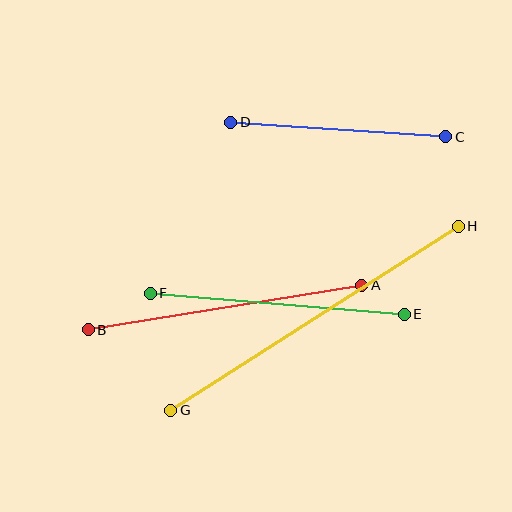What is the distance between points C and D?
The distance is approximately 215 pixels.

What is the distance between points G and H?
The distance is approximately 341 pixels.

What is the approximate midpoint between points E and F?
The midpoint is at approximately (277, 304) pixels.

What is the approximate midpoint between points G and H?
The midpoint is at approximately (315, 318) pixels.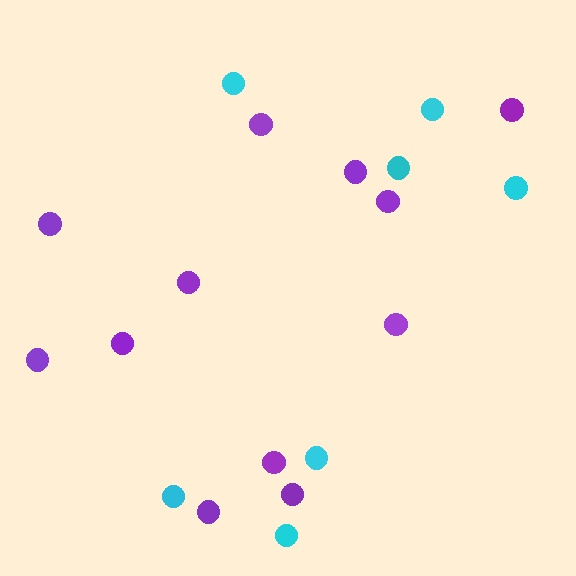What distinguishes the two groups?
There are 2 groups: one group of cyan circles (7) and one group of purple circles (12).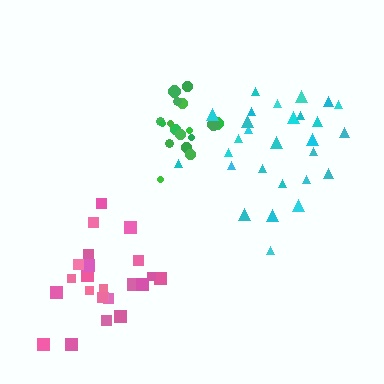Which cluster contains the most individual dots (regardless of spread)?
Cyan (28).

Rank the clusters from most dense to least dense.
green, pink, cyan.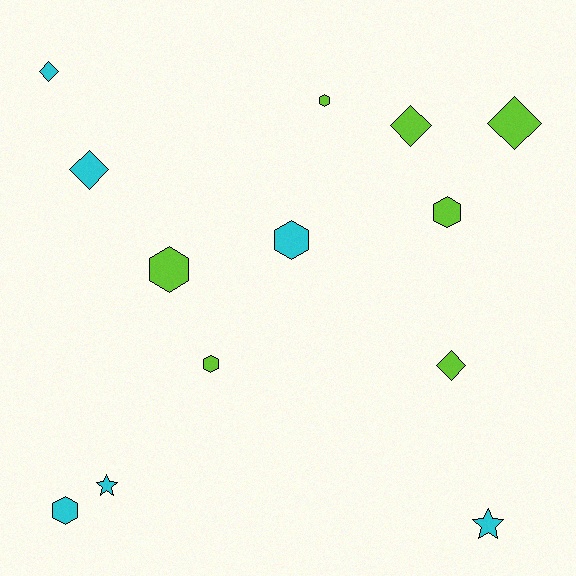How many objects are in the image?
There are 13 objects.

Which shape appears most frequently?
Hexagon, with 6 objects.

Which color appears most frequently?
Lime, with 7 objects.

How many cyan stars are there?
There are 2 cyan stars.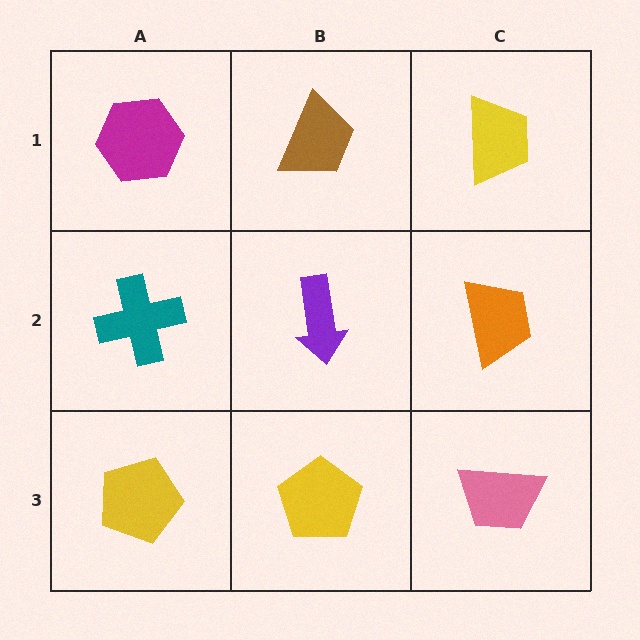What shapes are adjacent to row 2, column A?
A magenta hexagon (row 1, column A), a yellow pentagon (row 3, column A), a purple arrow (row 2, column B).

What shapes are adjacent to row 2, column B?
A brown trapezoid (row 1, column B), a yellow pentagon (row 3, column B), a teal cross (row 2, column A), an orange trapezoid (row 2, column C).